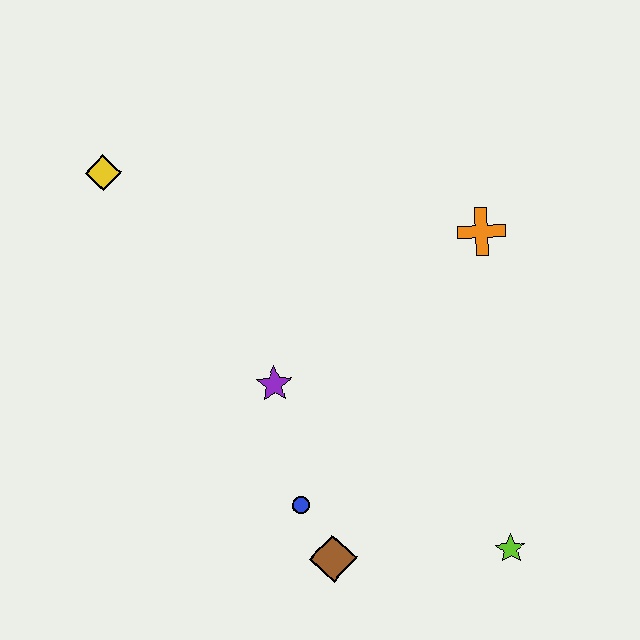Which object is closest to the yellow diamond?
The purple star is closest to the yellow diamond.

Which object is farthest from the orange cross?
The yellow diamond is farthest from the orange cross.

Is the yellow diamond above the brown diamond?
Yes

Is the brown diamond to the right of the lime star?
No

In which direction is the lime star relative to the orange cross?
The lime star is below the orange cross.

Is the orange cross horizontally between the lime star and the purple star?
Yes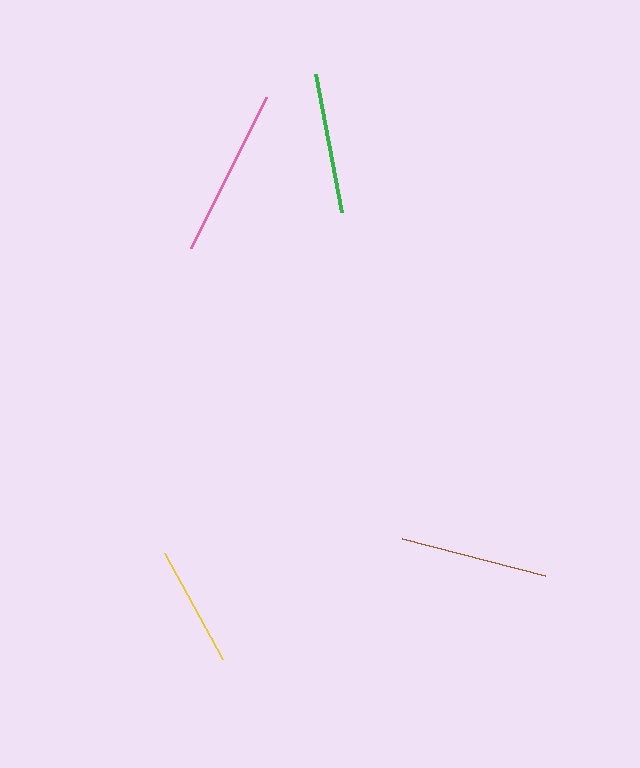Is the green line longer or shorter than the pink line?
The pink line is longer than the green line.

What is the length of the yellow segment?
The yellow segment is approximately 121 pixels long.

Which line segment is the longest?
The pink line is the longest at approximately 169 pixels.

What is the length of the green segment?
The green segment is approximately 140 pixels long.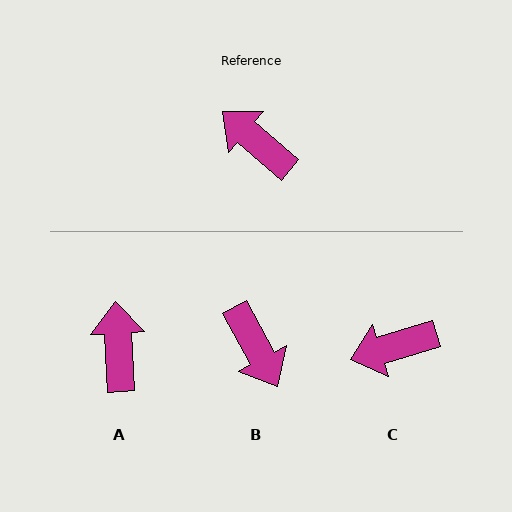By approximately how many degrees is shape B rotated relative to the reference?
Approximately 159 degrees counter-clockwise.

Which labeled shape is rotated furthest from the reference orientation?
B, about 159 degrees away.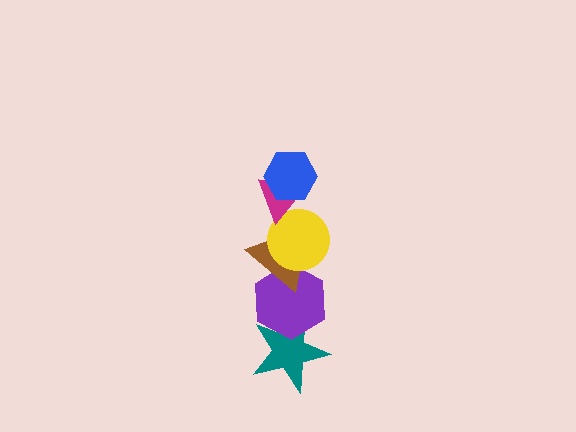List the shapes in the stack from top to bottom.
From top to bottom: the blue hexagon, the magenta triangle, the yellow circle, the brown triangle, the purple hexagon, the teal star.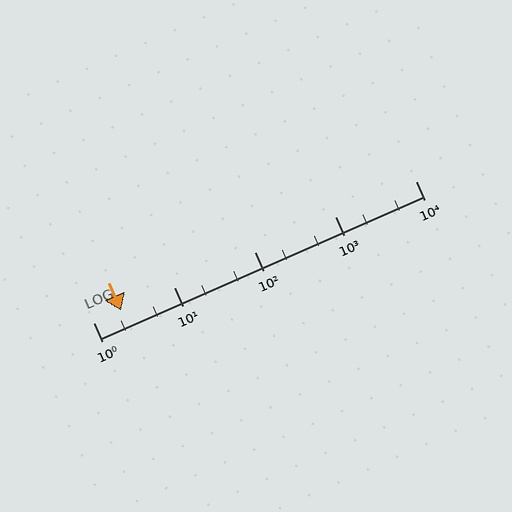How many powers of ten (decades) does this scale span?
The scale spans 4 decades, from 1 to 10000.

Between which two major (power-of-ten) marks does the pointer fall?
The pointer is between 1 and 10.